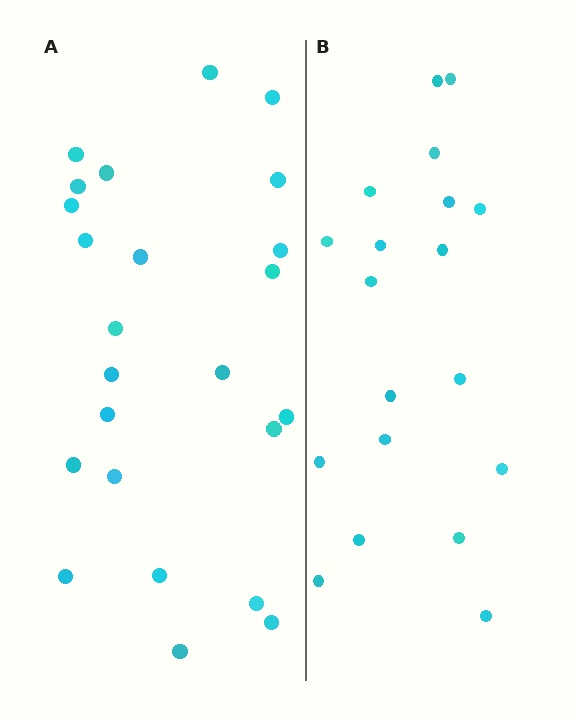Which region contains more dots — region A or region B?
Region A (the left region) has more dots.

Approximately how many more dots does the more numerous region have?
Region A has about 5 more dots than region B.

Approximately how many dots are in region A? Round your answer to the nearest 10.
About 20 dots. (The exact count is 24, which rounds to 20.)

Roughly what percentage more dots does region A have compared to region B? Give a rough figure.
About 25% more.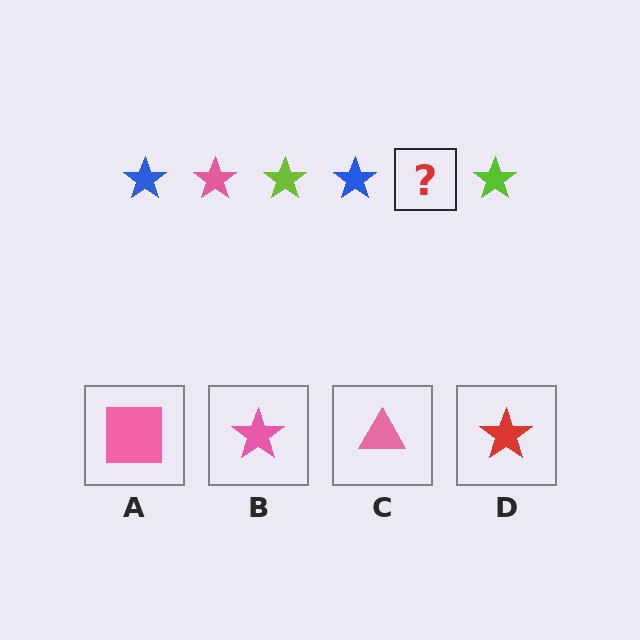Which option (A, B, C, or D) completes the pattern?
B.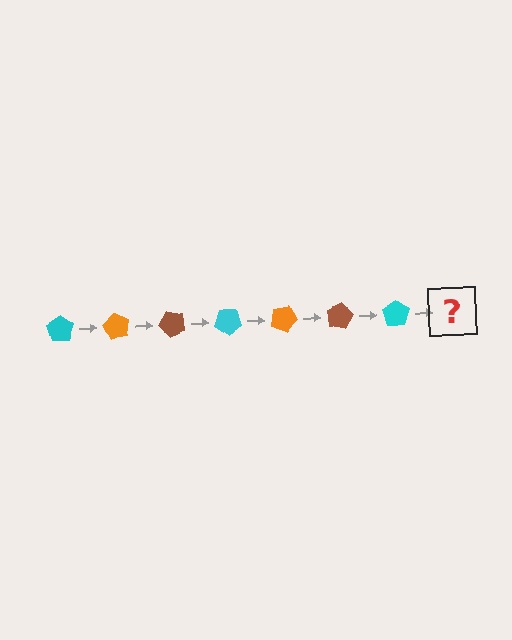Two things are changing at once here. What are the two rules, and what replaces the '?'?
The two rules are that it rotates 60 degrees each step and the color cycles through cyan, orange, and brown. The '?' should be an orange pentagon, rotated 420 degrees from the start.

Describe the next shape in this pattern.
It should be an orange pentagon, rotated 420 degrees from the start.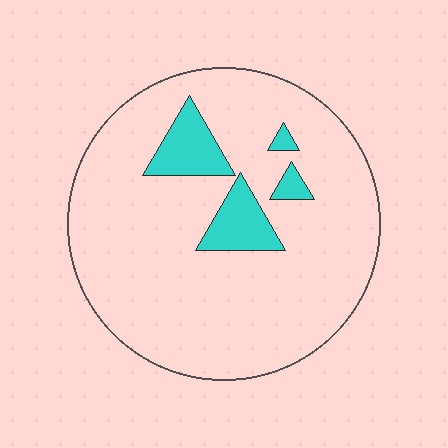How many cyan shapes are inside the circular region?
4.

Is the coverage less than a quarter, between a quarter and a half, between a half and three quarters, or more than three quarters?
Less than a quarter.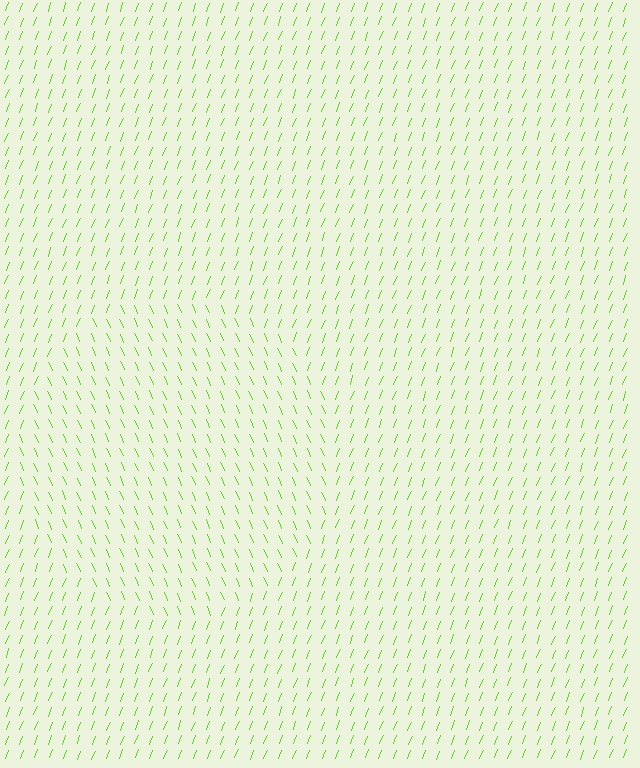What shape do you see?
I see a circle.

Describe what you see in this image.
The image is filled with small lime line segments. A circle region in the image has lines oriented differently from the surrounding lines, creating a visible texture boundary.